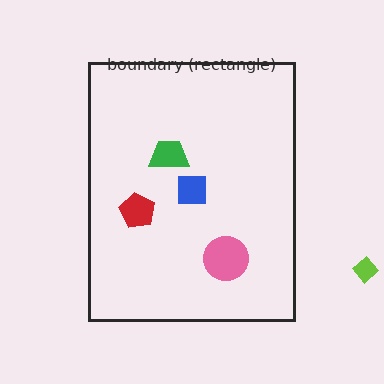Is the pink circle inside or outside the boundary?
Inside.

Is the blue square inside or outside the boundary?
Inside.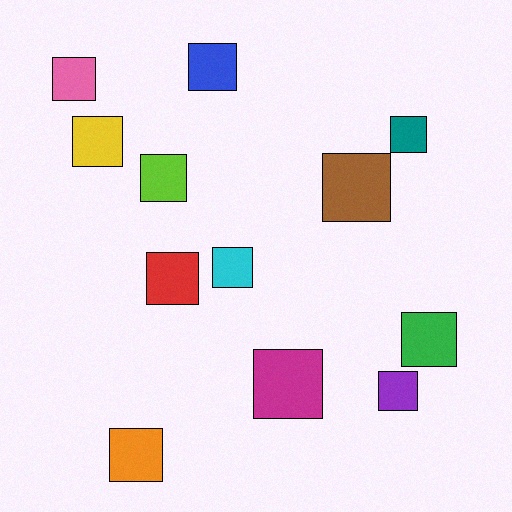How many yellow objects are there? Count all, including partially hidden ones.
There is 1 yellow object.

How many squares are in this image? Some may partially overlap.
There are 12 squares.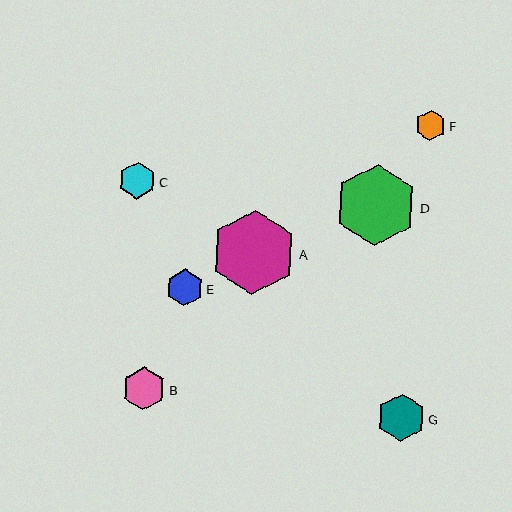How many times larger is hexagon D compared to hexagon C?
Hexagon D is approximately 2.2 times the size of hexagon C.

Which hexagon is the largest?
Hexagon A is the largest with a size of approximately 85 pixels.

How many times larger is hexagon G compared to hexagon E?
Hexagon G is approximately 1.3 times the size of hexagon E.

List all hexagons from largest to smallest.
From largest to smallest: A, D, G, B, E, C, F.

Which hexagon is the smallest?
Hexagon F is the smallest with a size of approximately 31 pixels.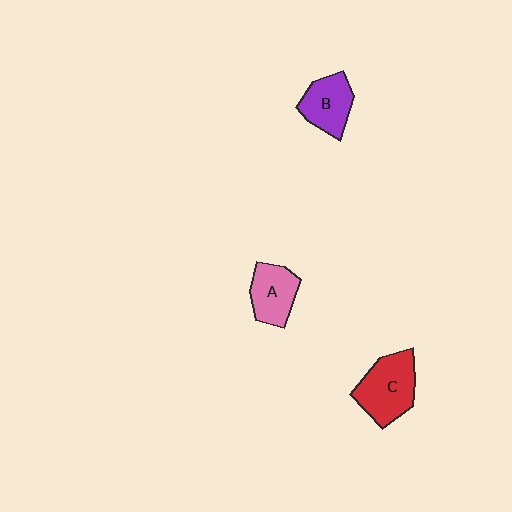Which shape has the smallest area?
Shape A (pink).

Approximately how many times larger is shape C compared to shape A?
Approximately 1.4 times.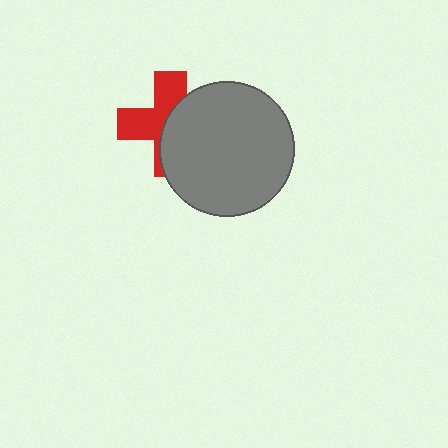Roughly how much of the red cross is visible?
About half of it is visible (roughly 49%).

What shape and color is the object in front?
The object in front is a gray circle.